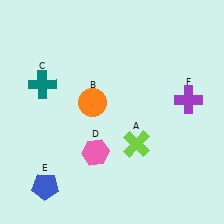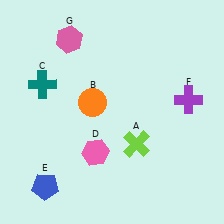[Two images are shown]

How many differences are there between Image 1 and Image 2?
There is 1 difference between the two images.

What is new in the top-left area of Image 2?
A pink hexagon (G) was added in the top-left area of Image 2.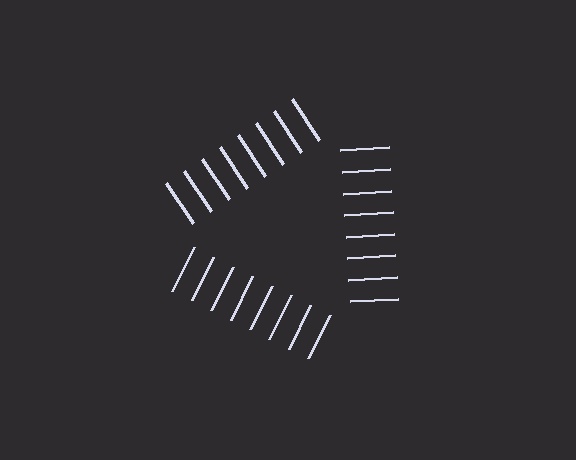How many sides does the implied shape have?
3 sides — the line-ends trace a triangle.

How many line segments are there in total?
24 — 8 along each of the 3 edges.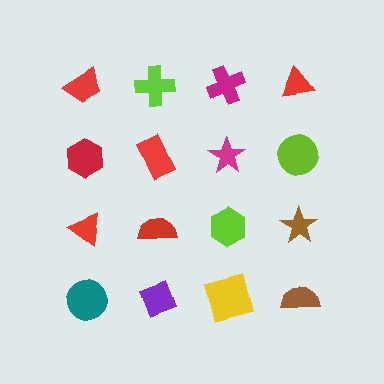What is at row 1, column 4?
A red triangle.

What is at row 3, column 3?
A lime hexagon.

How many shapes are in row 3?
4 shapes.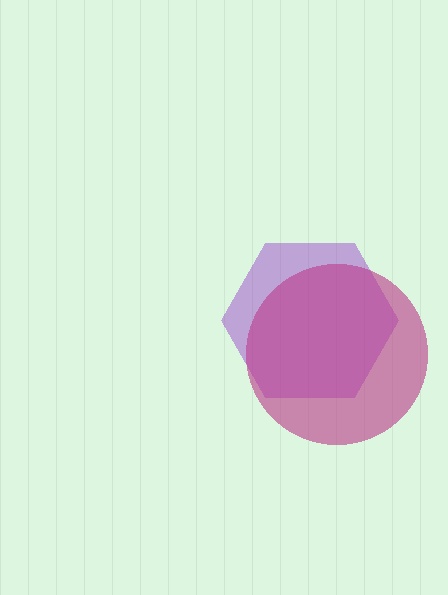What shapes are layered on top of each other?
The layered shapes are: a purple hexagon, a magenta circle.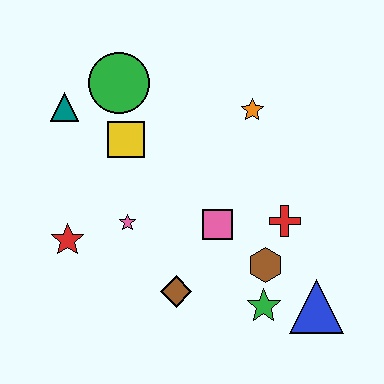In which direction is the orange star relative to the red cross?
The orange star is above the red cross.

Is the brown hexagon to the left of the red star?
No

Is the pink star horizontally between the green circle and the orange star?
Yes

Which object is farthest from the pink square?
The teal triangle is farthest from the pink square.